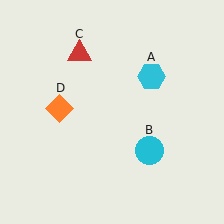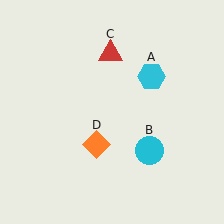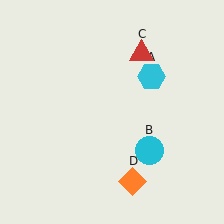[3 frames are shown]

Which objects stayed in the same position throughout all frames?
Cyan hexagon (object A) and cyan circle (object B) remained stationary.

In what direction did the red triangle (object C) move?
The red triangle (object C) moved right.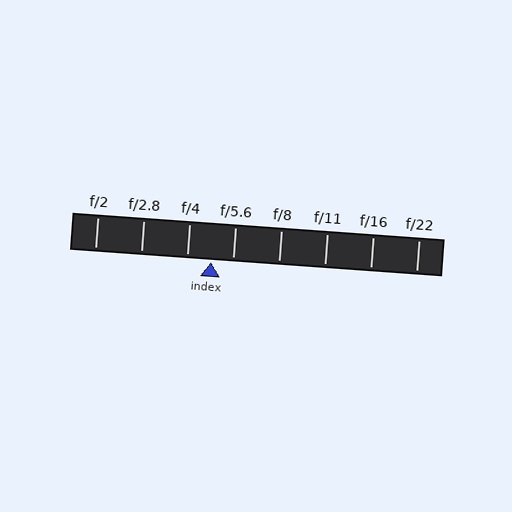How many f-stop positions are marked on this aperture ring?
There are 8 f-stop positions marked.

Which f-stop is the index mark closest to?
The index mark is closest to f/5.6.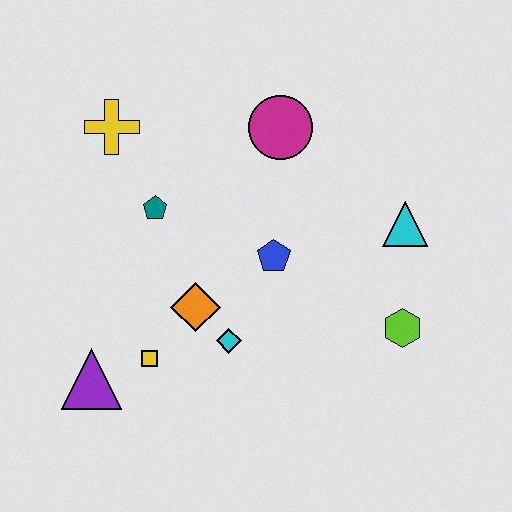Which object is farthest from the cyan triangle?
The purple triangle is farthest from the cyan triangle.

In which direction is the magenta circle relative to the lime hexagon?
The magenta circle is above the lime hexagon.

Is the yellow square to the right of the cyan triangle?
No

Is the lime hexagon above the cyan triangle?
No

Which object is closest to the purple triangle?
The yellow square is closest to the purple triangle.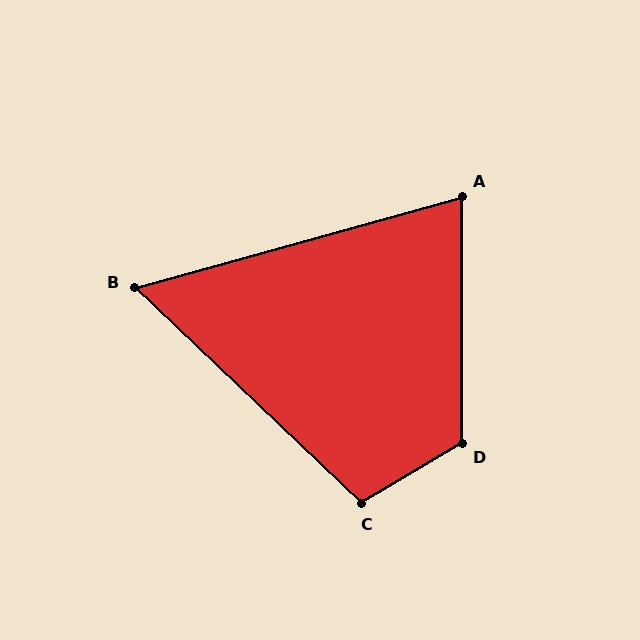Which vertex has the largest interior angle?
D, at approximately 121 degrees.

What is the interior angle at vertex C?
Approximately 105 degrees (obtuse).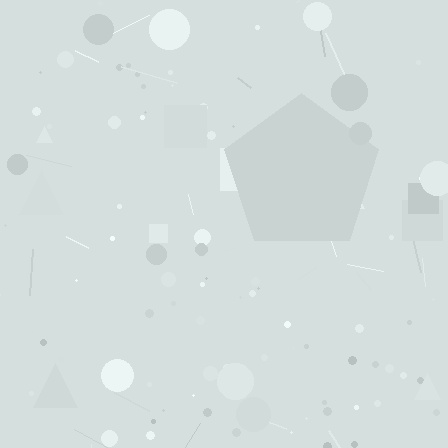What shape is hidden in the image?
A pentagon is hidden in the image.